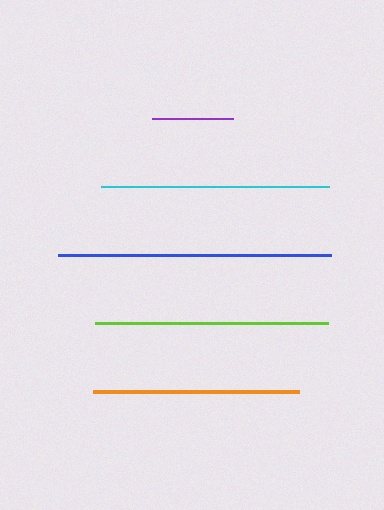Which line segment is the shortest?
The purple line is the shortest at approximately 81 pixels.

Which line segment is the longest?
The blue line is the longest at approximately 273 pixels.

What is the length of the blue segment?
The blue segment is approximately 273 pixels long.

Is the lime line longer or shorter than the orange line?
The lime line is longer than the orange line.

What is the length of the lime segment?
The lime segment is approximately 233 pixels long.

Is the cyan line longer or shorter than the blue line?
The blue line is longer than the cyan line.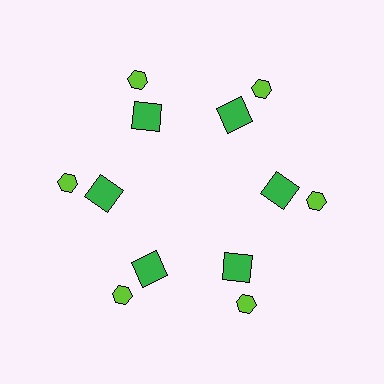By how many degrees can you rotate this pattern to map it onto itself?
The pattern maps onto itself every 60 degrees of rotation.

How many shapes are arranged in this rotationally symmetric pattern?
There are 18 shapes, arranged in 6 groups of 3.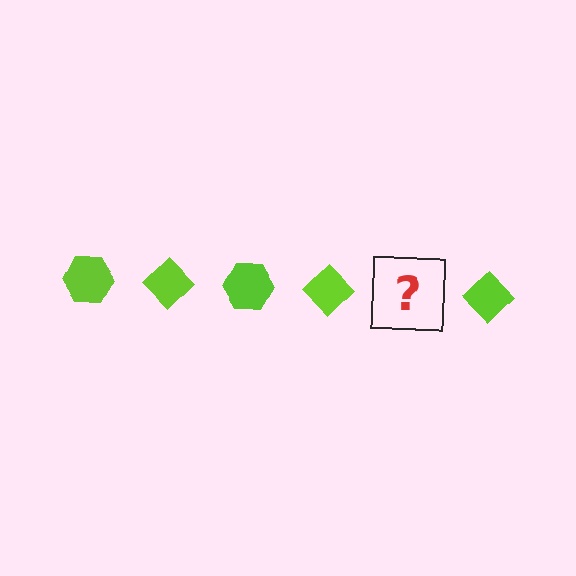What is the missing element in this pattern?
The missing element is a lime hexagon.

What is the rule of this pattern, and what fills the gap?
The rule is that the pattern cycles through hexagon, diamond shapes in lime. The gap should be filled with a lime hexagon.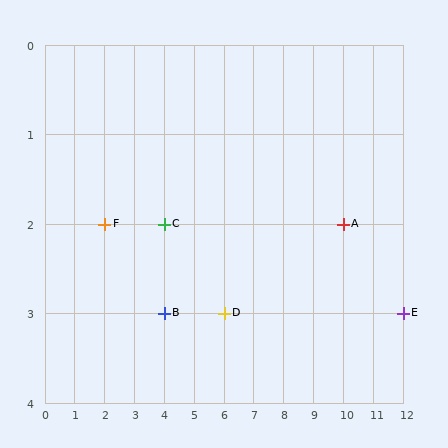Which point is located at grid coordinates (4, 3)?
Point B is at (4, 3).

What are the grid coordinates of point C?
Point C is at grid coordinates (4, 2).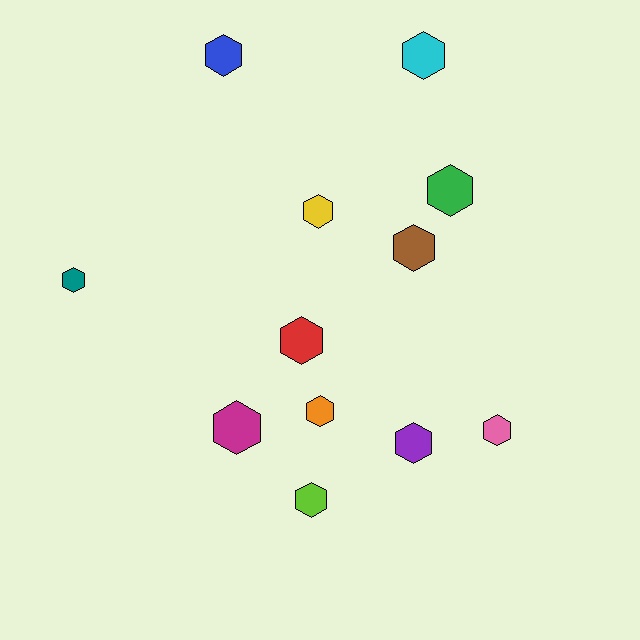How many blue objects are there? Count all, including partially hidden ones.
There is 1 blue object.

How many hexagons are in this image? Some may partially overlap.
There are 12 hexagons.